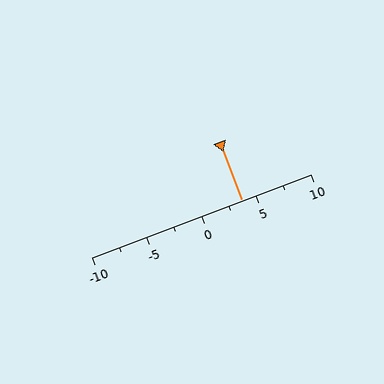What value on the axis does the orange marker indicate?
The marker indicates approximately 3.8.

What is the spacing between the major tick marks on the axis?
The major ticks are spaced 5 apart.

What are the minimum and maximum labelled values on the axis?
The axis runs from -10 to 10.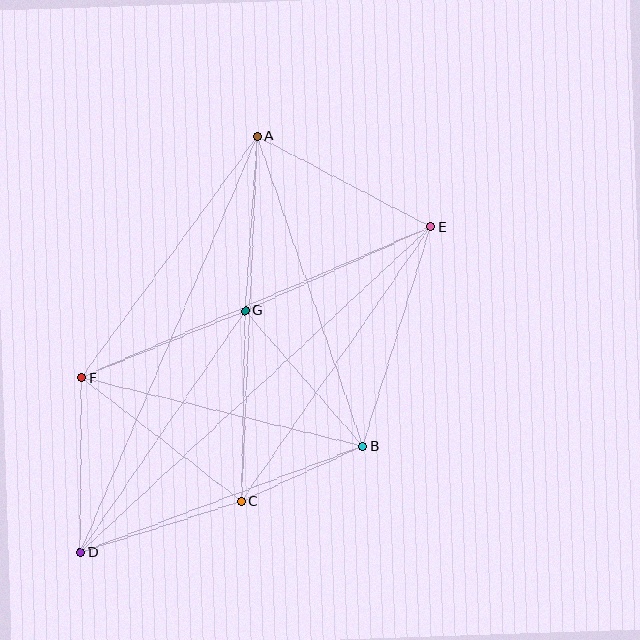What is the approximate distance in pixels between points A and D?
The distance between A and D is approximately 452 pixels.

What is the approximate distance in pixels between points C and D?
The distance between C and D is approximately 169 pixels.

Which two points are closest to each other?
Points B and C are closest to each other.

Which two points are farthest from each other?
Points D and E are farthest from each other.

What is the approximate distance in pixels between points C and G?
The distance between C and G is approximately 190 pixels.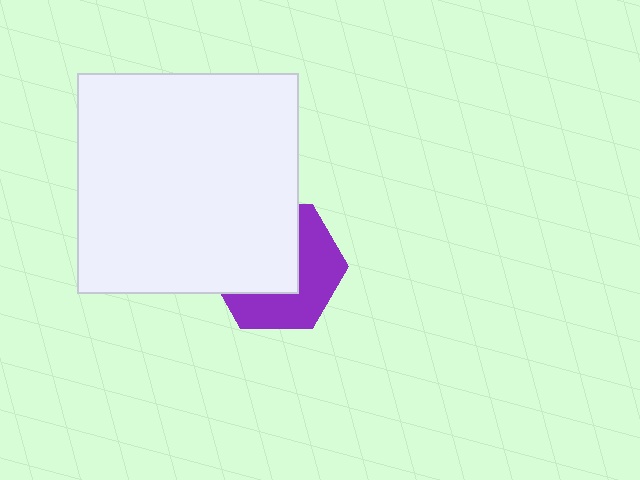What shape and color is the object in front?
The object in front is a white square.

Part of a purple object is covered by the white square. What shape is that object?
It is a hexagon.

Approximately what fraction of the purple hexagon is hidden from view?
Roughly 53% of the purple hexagon is hidden behind the white square.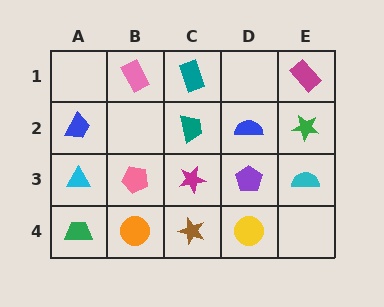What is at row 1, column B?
A pink rectangle.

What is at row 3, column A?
A cyan triangle.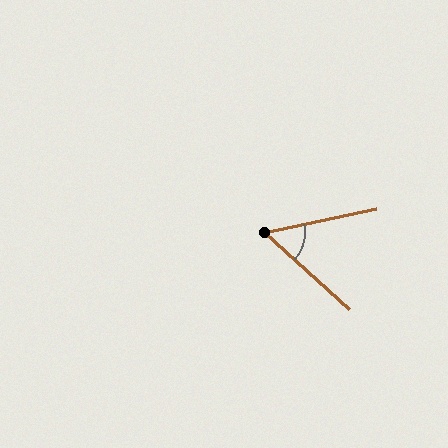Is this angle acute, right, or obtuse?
It is acute.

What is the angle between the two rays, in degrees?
Approximately 55 degrees.